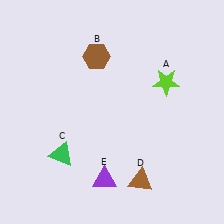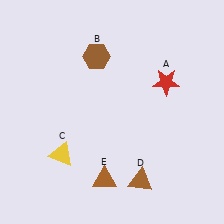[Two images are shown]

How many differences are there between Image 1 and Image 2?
There are 3 differences between the two images.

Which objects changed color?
A changed from lime to red. C changed from green to yellow. E changed from purple to brown.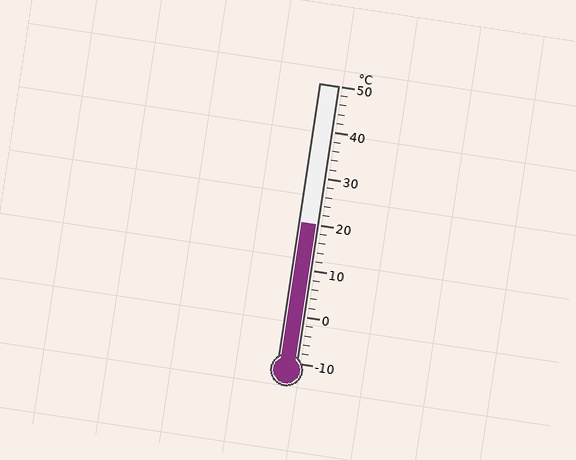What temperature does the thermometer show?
The thermometer shows approximately 20°C.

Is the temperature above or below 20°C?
The temperature is at 20°C.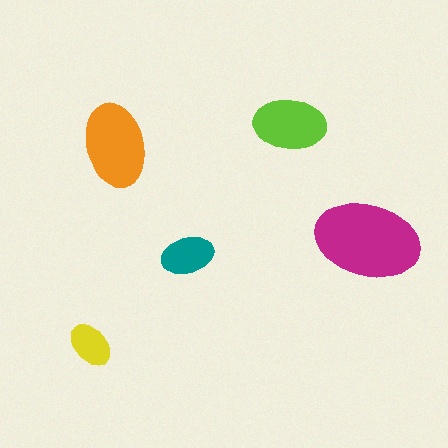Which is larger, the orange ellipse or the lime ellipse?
The orange one.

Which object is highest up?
The lime ellipse is topmost.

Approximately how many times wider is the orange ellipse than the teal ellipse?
About 1.5 times wider.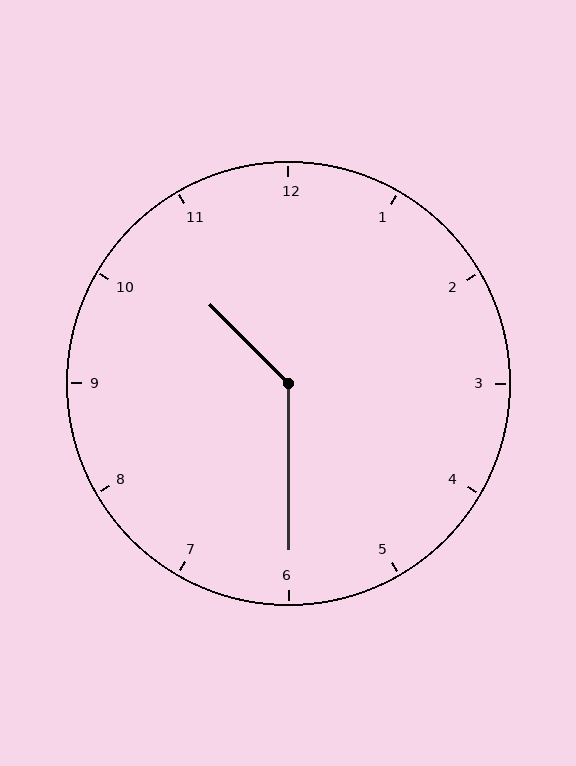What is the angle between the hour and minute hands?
Approximately 135 degrees.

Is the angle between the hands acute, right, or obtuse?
It is obtuse.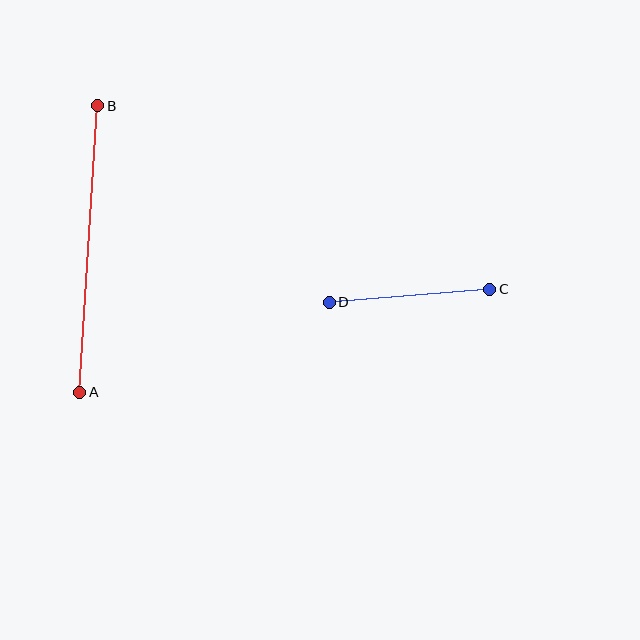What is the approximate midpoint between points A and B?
The midpoint is at approximately (89, 249) pixels.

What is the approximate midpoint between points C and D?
The midpoint is at approximately (410, 296) pixels.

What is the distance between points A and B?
The distance is approximately 287 pixels.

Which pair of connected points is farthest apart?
Points A and B are farthest apart.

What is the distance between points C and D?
The distance is approximately 161 pixels.